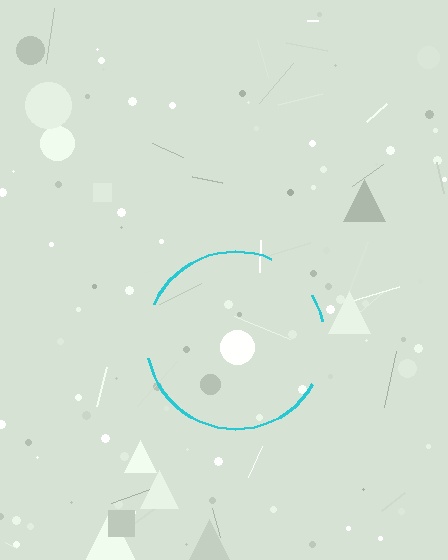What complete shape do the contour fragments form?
The contour fragments form a circle.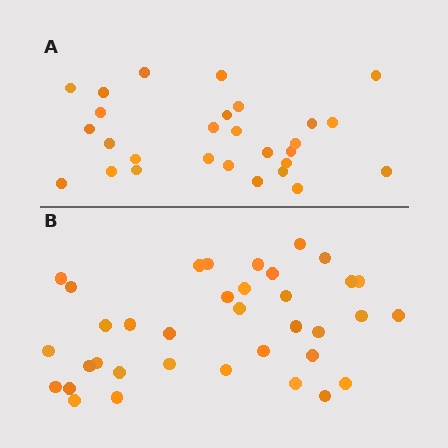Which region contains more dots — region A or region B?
Region B (the bottom region) has more dots.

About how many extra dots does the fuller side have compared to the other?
Region B has roughly 8 or so more dots than region A.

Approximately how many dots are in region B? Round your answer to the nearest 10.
About 40 dots. (The exact count is 36, which rounds to 40.)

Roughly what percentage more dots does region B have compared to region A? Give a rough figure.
About 30% more.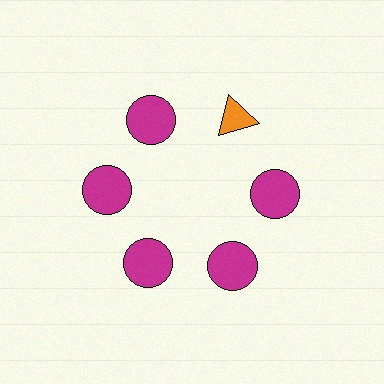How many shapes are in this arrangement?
There are 6 shapes arranged in a ring pattern.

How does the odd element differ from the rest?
It differs in both color (orange instead of magenta) and shape (triangle instead of circle).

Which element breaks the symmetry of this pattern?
The orange triangle at roughly the 1 o'clock position breaks the symmetry. All other shapes are magenta circles.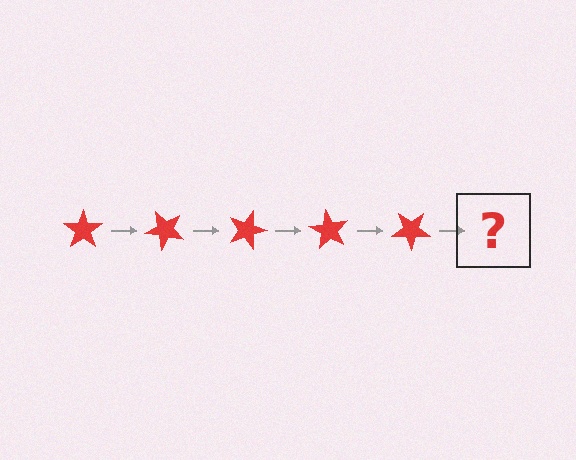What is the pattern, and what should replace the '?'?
The pattern is that the star rotates 45 degrees each step. The '?' should be a red star rotated 225 degrees.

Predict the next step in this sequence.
The next step is a red star rotated 225 degrees.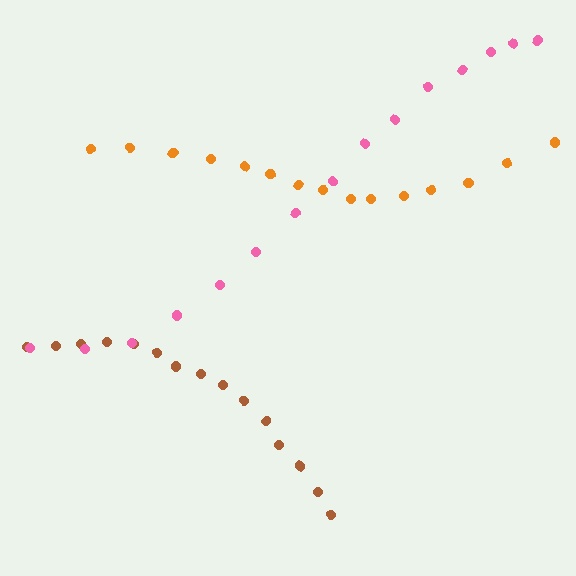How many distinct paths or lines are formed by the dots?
There are 3 distinct paths.